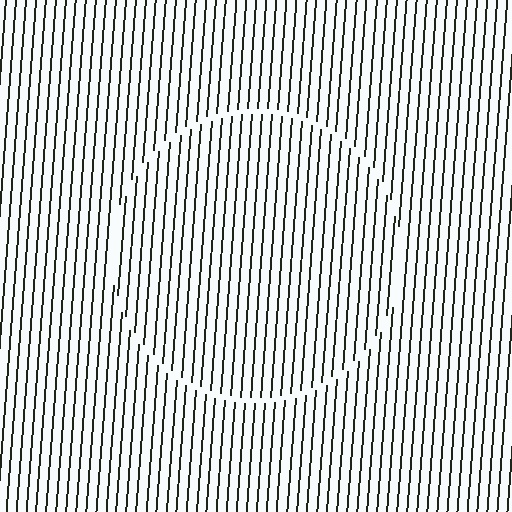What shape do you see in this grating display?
An illusory circle. The interior of the shape contains the same grating, shifted by half a period — the contour is defined by the phase discontinuity where line-ends from the inner and outer gratings abut.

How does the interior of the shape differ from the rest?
The interior of the shape contains the same grating, shifted by half a period — the contour is defined by the phase discontinuity where line-ends from the inner and outer gratings abut.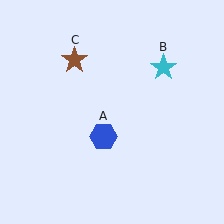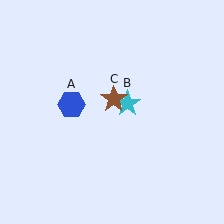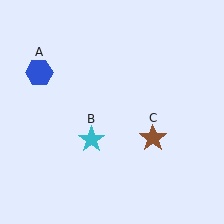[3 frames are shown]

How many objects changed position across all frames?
3 objects changed position: blue hexagon (object A), cyan star (object B), brown star (object C).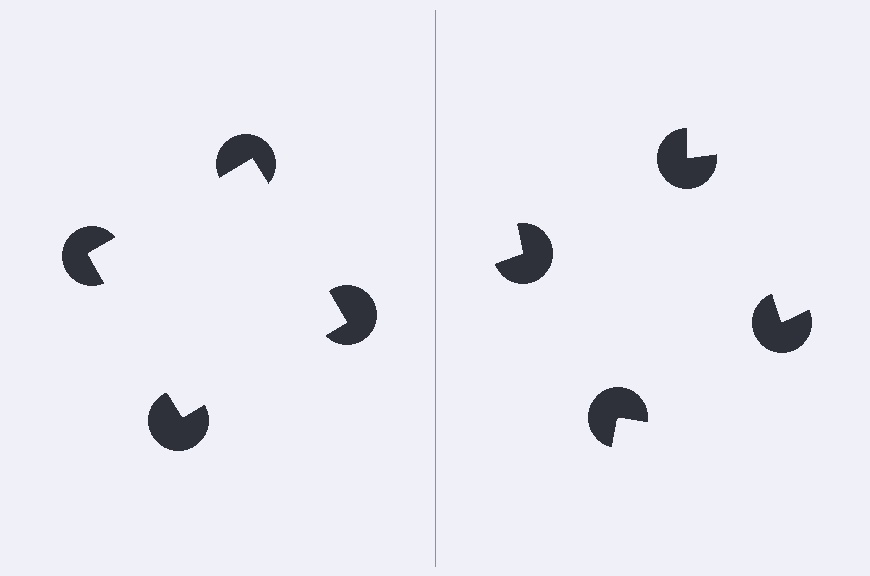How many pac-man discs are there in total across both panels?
8 — 4 on each side.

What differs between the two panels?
The pac-man discs are positioned identically on both sides; only the wedge orientations differ. On the left they align to a square; on the right they are misaligned.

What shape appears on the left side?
An illusory square.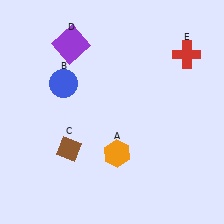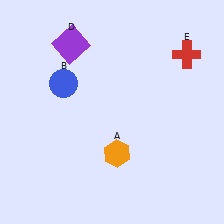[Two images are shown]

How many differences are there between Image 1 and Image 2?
There is 1 difference between the two images.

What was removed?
The brown diamond (C) was removed in Image 2.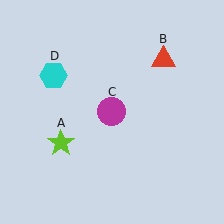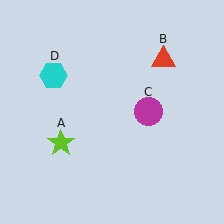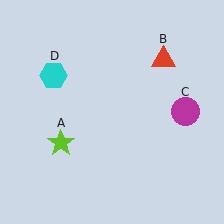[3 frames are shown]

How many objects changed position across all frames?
1 object changed position: magenta circle (object C).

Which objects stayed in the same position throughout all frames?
Lime star (object A) and red triangle (object B) and cyan hexagon (object D) remained stationary.